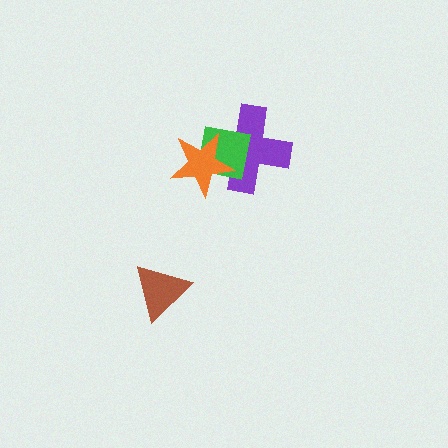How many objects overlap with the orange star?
2 objects overlap with the orange star.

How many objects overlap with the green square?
2 objects overlap with the green square.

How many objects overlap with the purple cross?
2 objects overlap with the purple cross.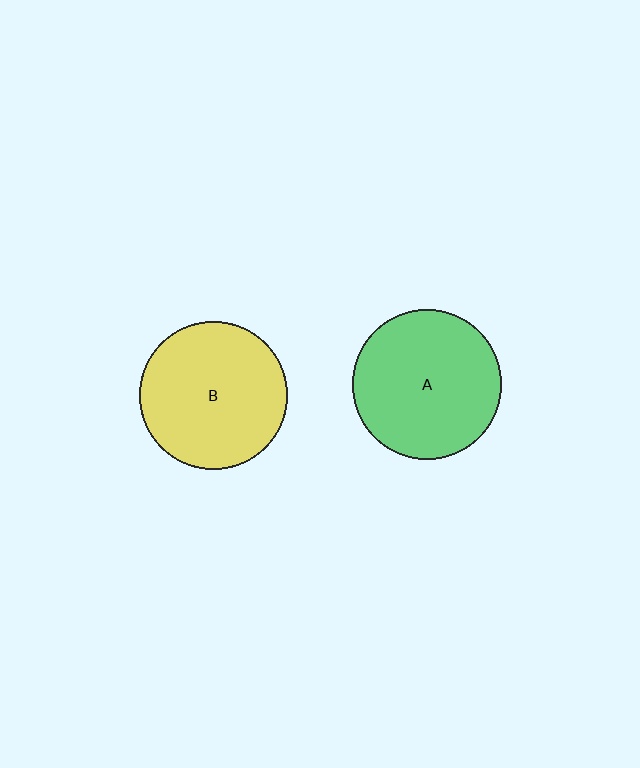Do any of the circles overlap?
No, none of the circles overlap.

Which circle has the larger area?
Circle A (green).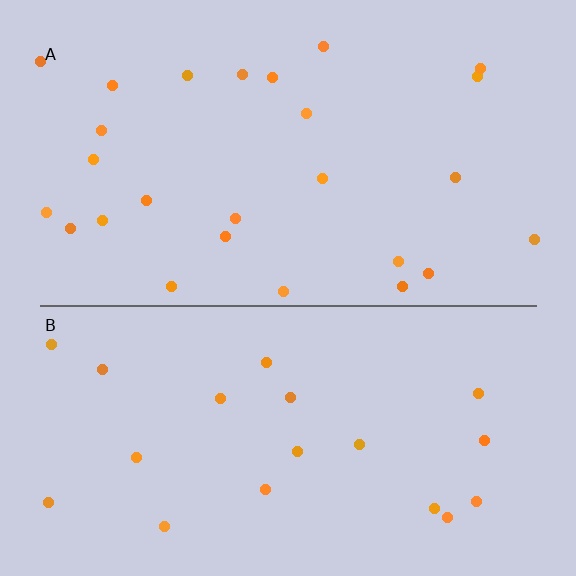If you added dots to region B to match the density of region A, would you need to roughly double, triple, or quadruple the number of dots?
Approximately double.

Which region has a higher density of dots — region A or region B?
A (the top).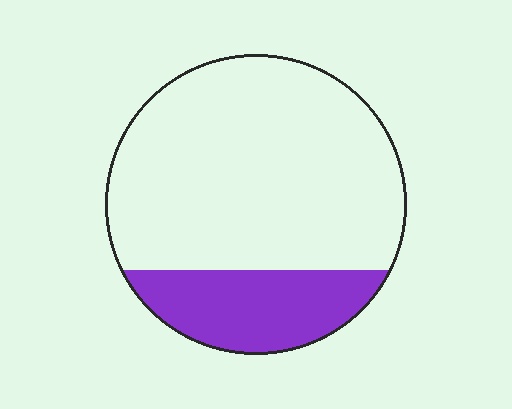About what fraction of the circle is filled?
About one quarter (1/4).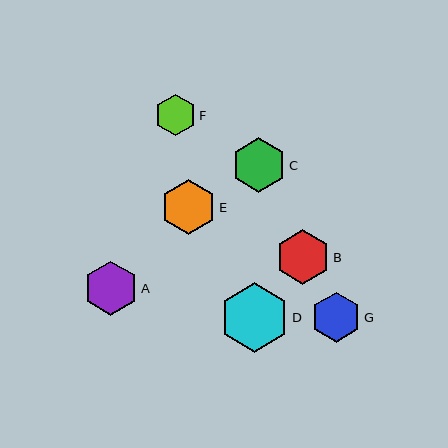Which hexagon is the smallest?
Hexagon F is the smallest with a size of approximately 42 pixels.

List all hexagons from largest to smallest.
From largest to smallest: D, E, C, B, A, G, F.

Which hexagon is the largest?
Hexagon D is the largest with a size of approximately 69 pixels.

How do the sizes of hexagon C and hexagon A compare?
Hexagon C and hexagon A are approximately the same size.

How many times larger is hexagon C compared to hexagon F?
Hexagon C is approximately 1.3 times the size of hexagon F.